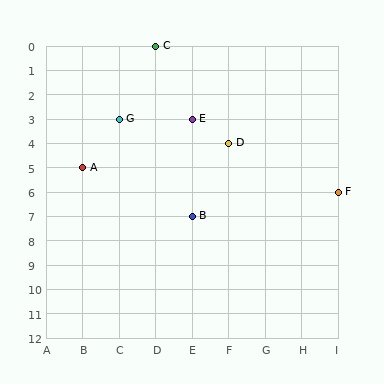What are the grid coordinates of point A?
Point A is at grid coordinates (B, 5).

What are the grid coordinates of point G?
Point G is at grid coordinates (C, 3).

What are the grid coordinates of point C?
Point C is at grid coordinates (D, 0).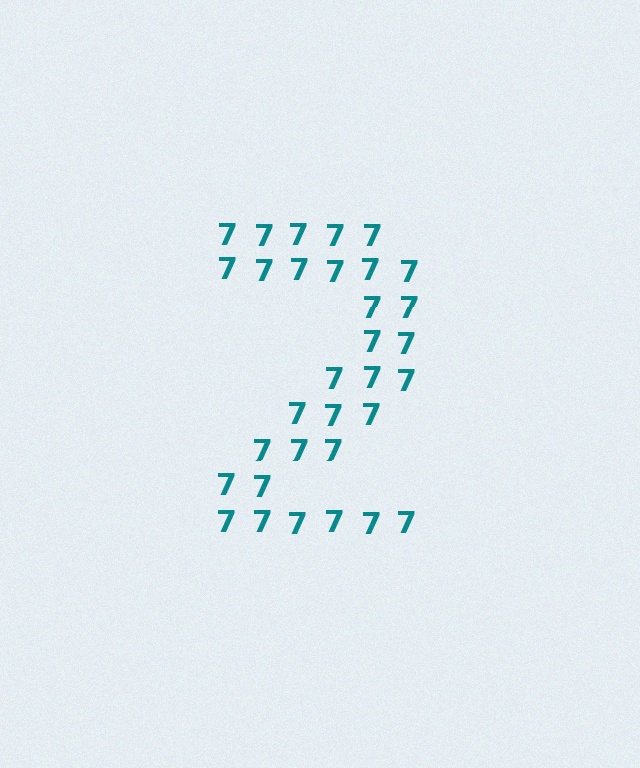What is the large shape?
The large shape is the digit 2.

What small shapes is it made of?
It is made of small digit 7's.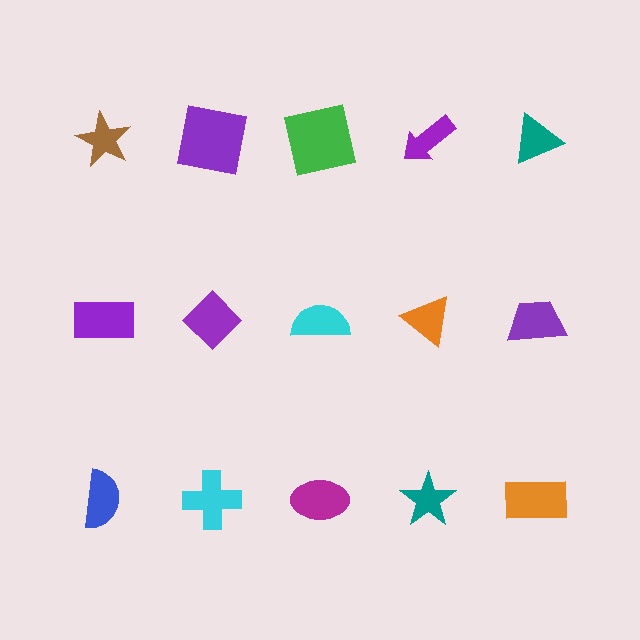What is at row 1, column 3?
A green square.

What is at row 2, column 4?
An orange triangle.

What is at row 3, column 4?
A teal star.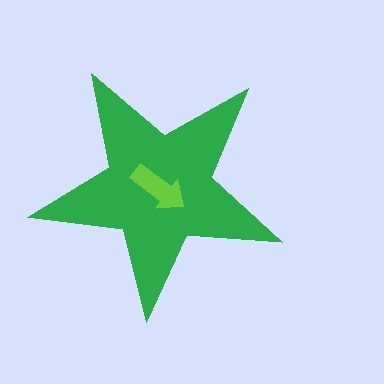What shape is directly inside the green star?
The lime arrow.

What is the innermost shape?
The lime arrow.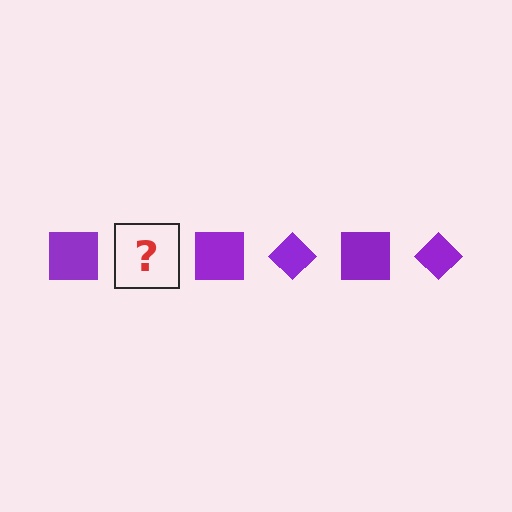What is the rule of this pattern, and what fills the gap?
The rule is that the pattern cycles through square, diamond shapes in purple. The gap should be filled with a purple diamond.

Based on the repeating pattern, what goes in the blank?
The blank should be a purple diamond.